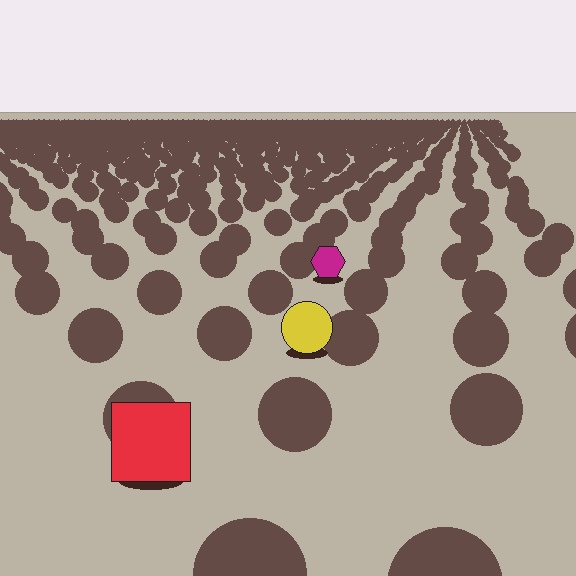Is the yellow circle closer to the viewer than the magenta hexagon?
Yes. The yellow circle is closer — you can tell from the texture gradient: the ground texture is coarser near it.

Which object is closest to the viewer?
The red square is closest. The texture marks near it are larger and more spread out.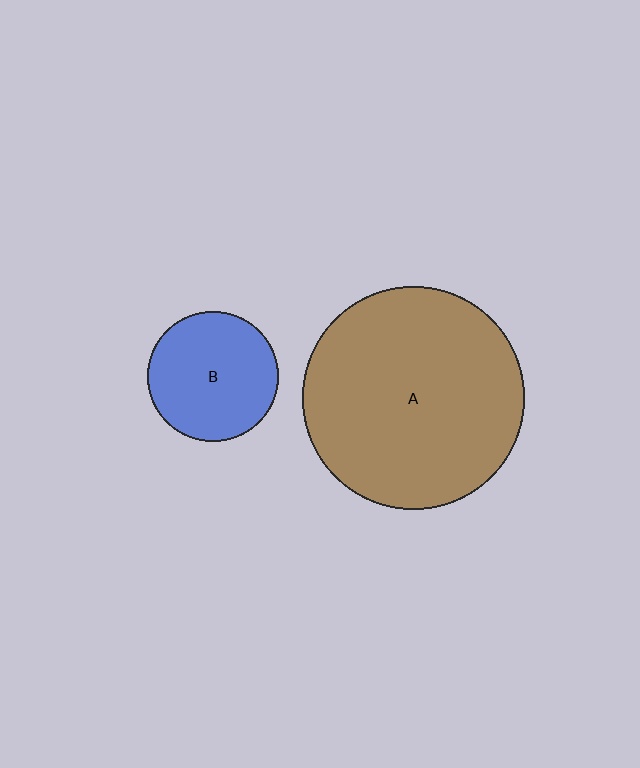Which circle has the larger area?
Circle A (brown).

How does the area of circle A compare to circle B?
Approximately 2.9 times.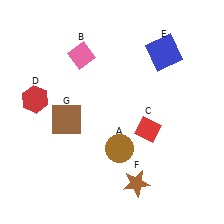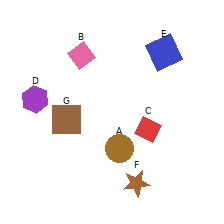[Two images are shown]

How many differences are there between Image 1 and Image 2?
There is 1 difference between the two images.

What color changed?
The hexagon (D) changed from red in Image 1 to purple in Image 2.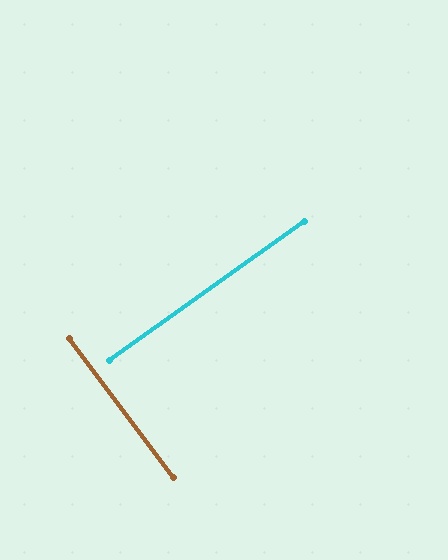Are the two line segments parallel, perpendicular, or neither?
Perpendicular — they meet at approximately 89°.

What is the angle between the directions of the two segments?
Approximately 89 degrees.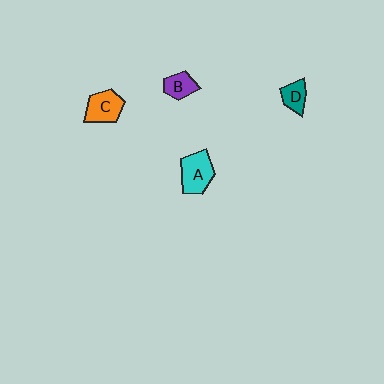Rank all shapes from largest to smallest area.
From largest to smallest: A (cyan), C (orange), B (purple), D (teal).